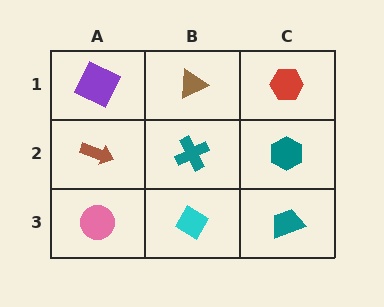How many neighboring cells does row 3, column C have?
2.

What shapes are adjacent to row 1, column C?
A teal hexagon (row 2, column C), a brown triangle (row 1, column B).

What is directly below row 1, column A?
A brown arrow.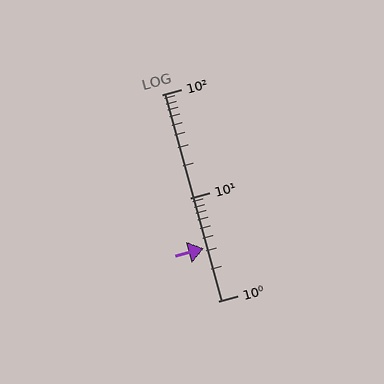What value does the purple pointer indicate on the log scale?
The pointer indicates approximately 3.2.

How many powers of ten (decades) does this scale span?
The scale spans 2 decades, from 1 to 100.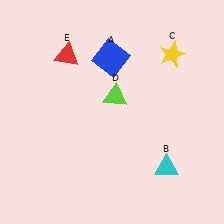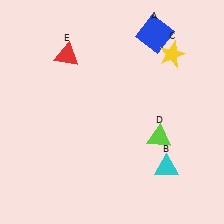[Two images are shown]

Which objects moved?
The objects that moved are: the blue square (A), the lime triangle (D).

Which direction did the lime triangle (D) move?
The lime triangle (D) moved right.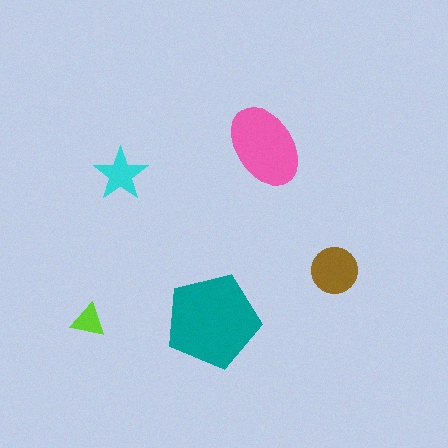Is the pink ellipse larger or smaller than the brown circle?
Larger.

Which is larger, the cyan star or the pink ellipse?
The pink ellipse.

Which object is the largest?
The teal pentagon.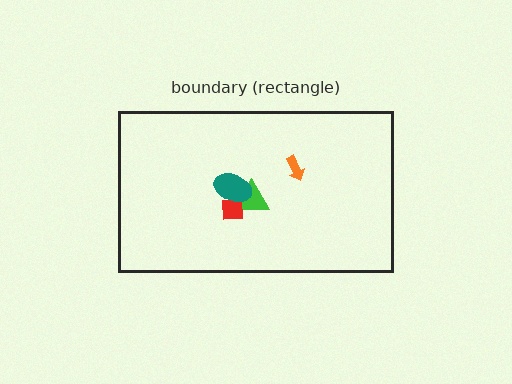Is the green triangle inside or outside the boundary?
Inside.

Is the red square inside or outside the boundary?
Inside.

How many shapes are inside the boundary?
4 inside, 0 outside.